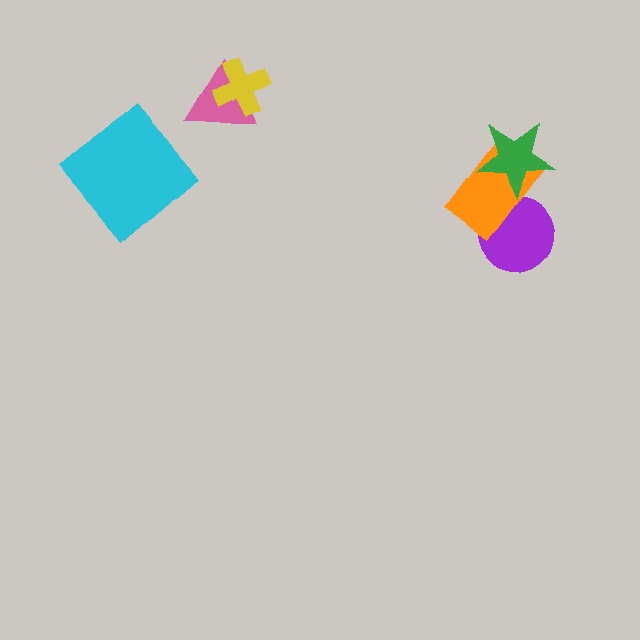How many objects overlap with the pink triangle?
1 object overlaps with the pink triangle.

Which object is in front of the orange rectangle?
The green star is in front of the orange rectangle.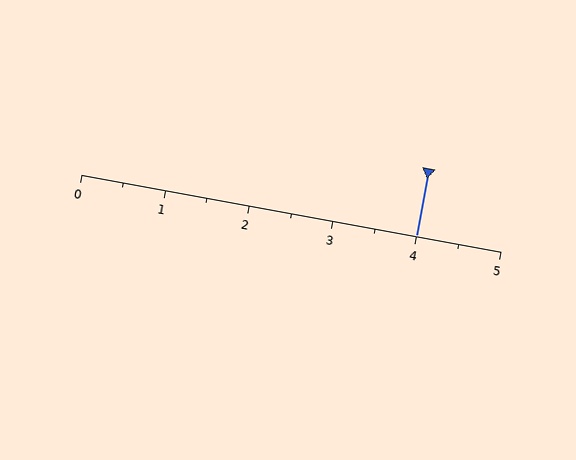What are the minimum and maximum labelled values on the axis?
The axis runs from 0 to 5.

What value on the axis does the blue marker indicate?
The marker indicates approximately 4.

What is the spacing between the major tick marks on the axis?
The major ticks are spaced 1 apart.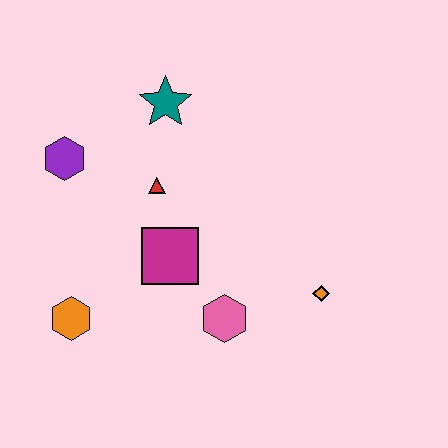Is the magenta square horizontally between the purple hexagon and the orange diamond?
Yes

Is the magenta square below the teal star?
Yes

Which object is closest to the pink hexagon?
The magenta square is closest to the pink hexagon.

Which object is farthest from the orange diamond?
The purple hexagon is farthest from the orange diamond.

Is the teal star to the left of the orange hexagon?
No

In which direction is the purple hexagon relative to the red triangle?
The purple hexagon is to the left of the red triangle.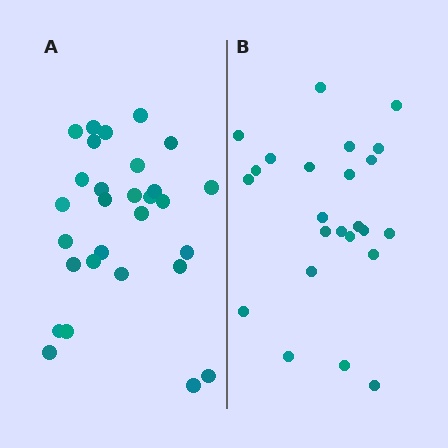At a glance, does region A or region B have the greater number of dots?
Region A (the left region) has more dots.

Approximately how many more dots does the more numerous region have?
Region A has about 5 more dots than region B.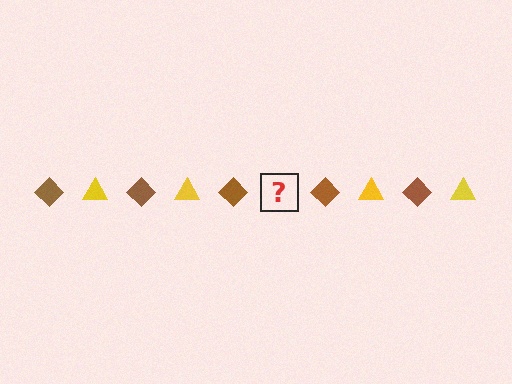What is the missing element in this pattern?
The missing element is a yellow triangle.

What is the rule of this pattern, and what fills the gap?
The rule is that the pattern alternates between brown diamond and yellow triangle. The gap should be filled with a yellow triangle.